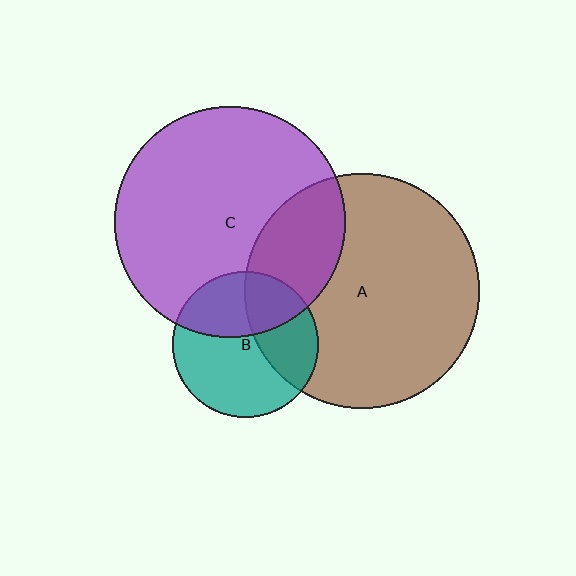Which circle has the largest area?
Circle A (brown).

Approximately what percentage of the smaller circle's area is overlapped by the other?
Approximately 35%.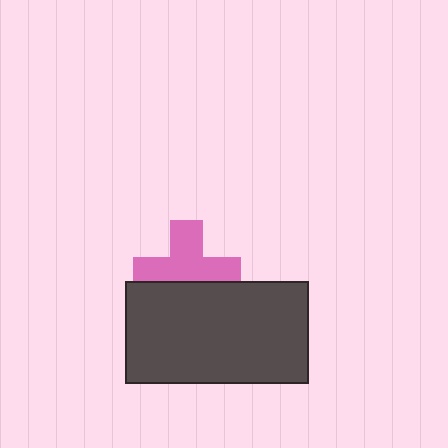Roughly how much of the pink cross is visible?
About half of it is visible (roughly 64%).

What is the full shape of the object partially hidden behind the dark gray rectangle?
The partially hidden object is a pink cross.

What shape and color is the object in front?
The object in front is a dark gray rectangle.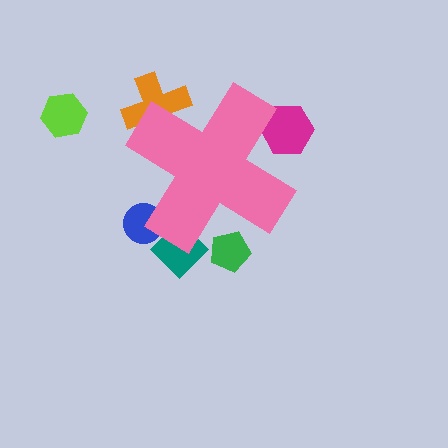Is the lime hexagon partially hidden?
No, the lime hexagon is fully visible.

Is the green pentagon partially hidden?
Yes, the green pentagon is partially hidden behind the pink cross.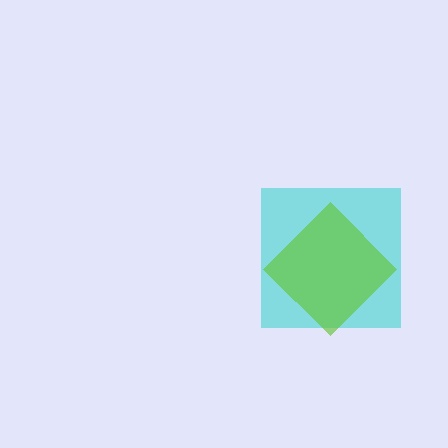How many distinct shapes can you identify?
There are 2 distinct shapes: a cyan square, a lime diamond.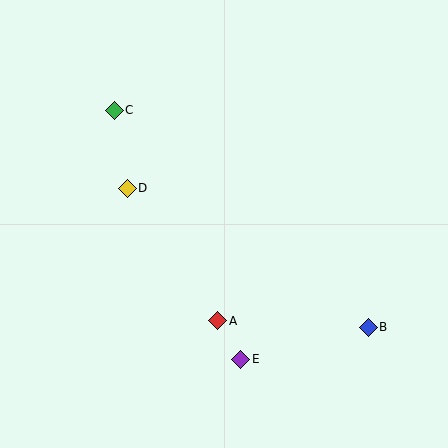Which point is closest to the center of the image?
Point A at (218, 321) is closest to the center.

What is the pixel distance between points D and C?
The distance between D and C is 79 pixels.